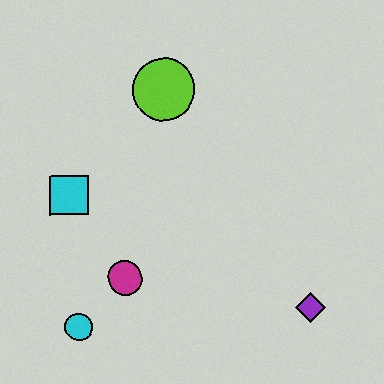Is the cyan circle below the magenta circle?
Yes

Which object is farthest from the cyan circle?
The lime circle is farthest from the cyan circle.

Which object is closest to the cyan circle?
The magenta circle is closest to the cyan circle.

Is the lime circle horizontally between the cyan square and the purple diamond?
Yes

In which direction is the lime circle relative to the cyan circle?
The lime circle is above the cyan circle.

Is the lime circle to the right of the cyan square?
Yes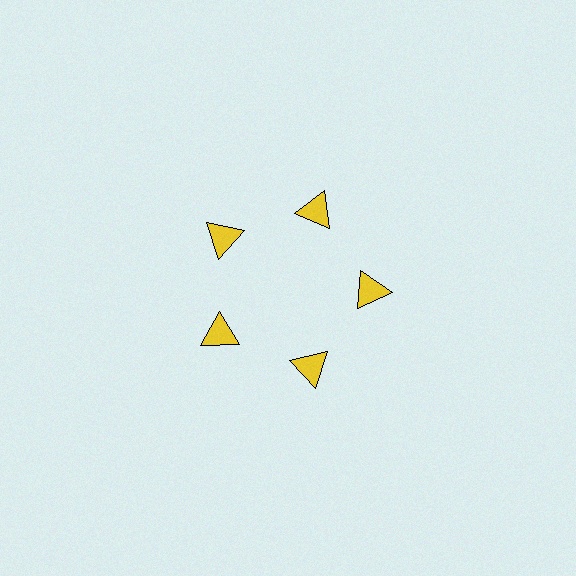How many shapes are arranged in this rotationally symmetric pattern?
There are 5 shapes, arranged in 5 groups of 1.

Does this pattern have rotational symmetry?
Yes, this pattern has 5-fold rotational symmetry. It looks the same after rotating 72 degrees around the center.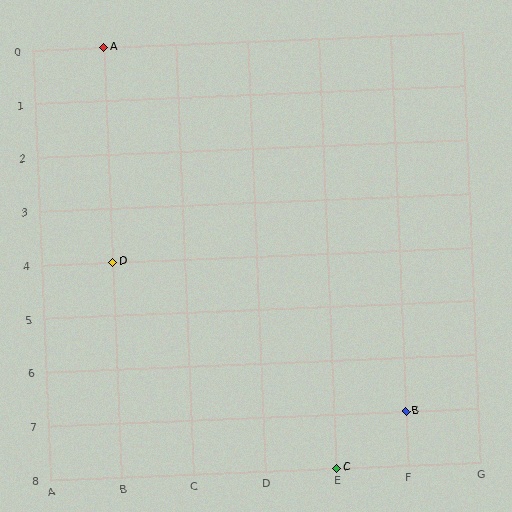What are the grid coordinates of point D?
Point D is at grid coordinates (B, 4).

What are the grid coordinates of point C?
Point C is at grid coordinates (E, 8).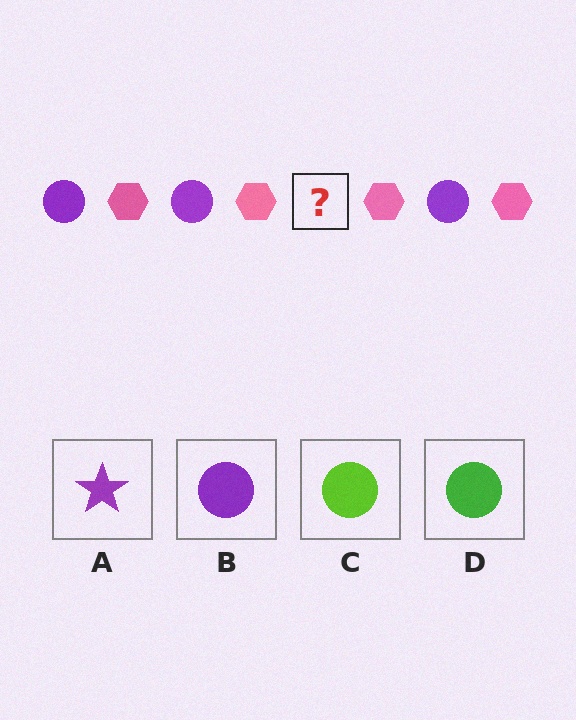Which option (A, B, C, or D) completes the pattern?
B.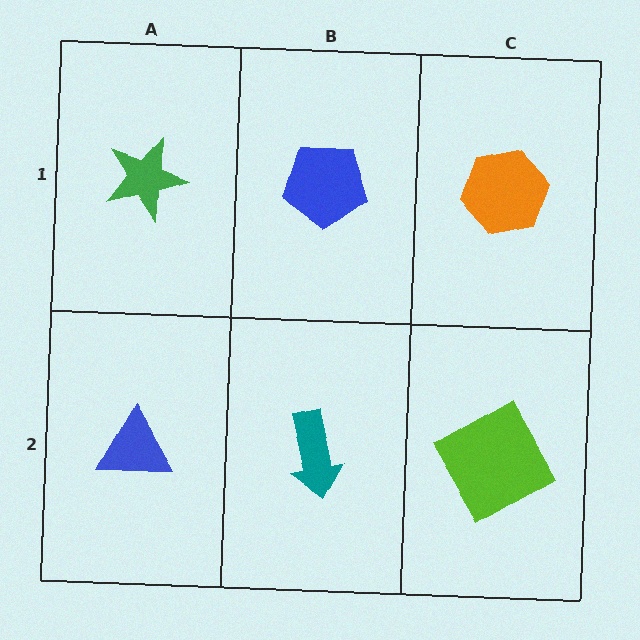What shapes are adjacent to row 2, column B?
A blue pentagon (row 1, column B), a blue triangle (row 2, column A), a lime square (row 2, column C).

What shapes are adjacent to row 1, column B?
A teal arrow (row 2, column B), a green star (row 1, column A), an orange hexagon (row 1, column C).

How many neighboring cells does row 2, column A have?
2.